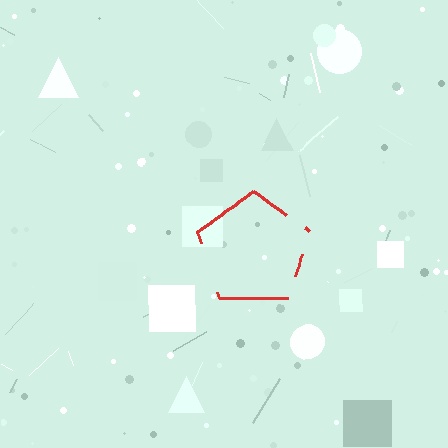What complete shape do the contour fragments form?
The contour fragments form a pentagon.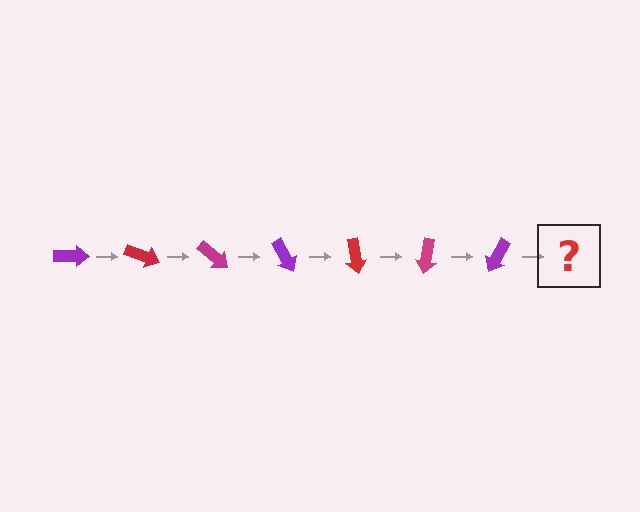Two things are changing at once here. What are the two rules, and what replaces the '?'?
The two rules are that it rotates 20 degrees each step and the color cycles through purple, red, and magenta. The '?' should be a red arrow, rotated 140 degrees from the start.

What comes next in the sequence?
The next element should be a red arrow, rotated 140 degrees from the start.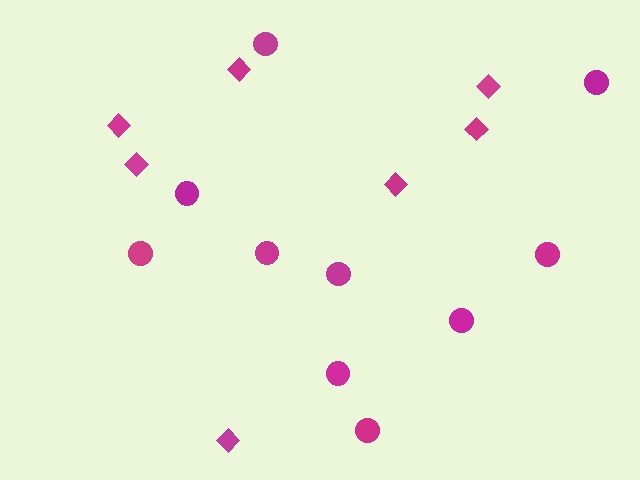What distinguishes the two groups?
There are 2 groups: one group of circles (10) and one group of diamonds (7).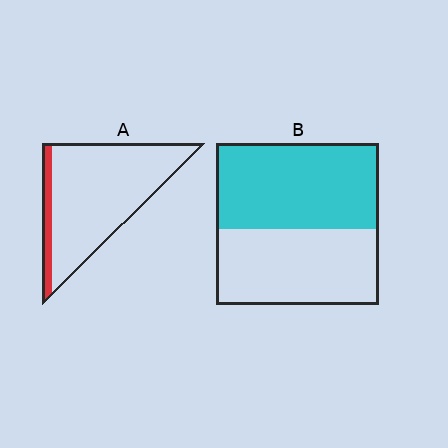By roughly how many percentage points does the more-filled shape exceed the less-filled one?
By roughly 40 percentage points (B over A).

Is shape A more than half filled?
No.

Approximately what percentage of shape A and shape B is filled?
A is approximately 10% and B is approximately 55%.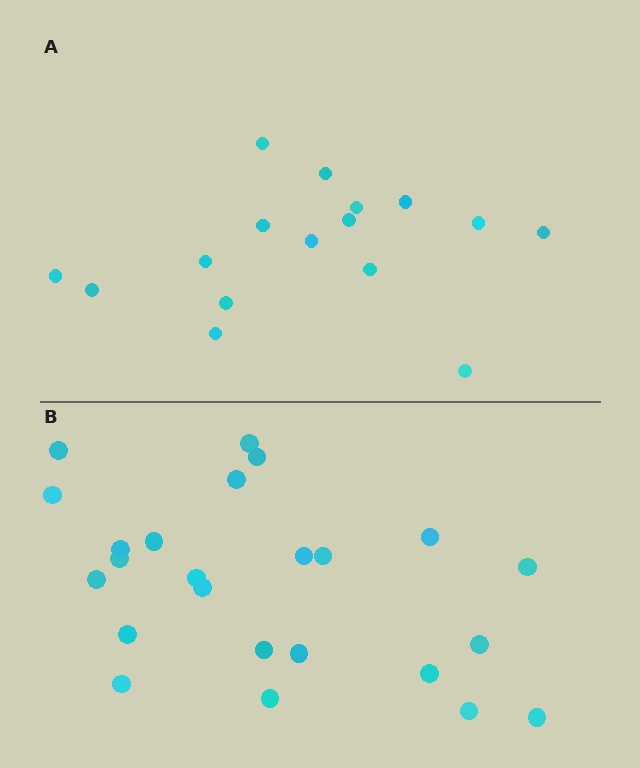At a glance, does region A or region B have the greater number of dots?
Region B (the bottom region) has more dots.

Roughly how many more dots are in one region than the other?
Region B has roughly 8 or so more dots than region A.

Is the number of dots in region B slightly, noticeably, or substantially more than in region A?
Region B has substantially more. The ratio is roughly 1.5 to 1.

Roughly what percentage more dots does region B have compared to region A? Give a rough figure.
About 50% more.